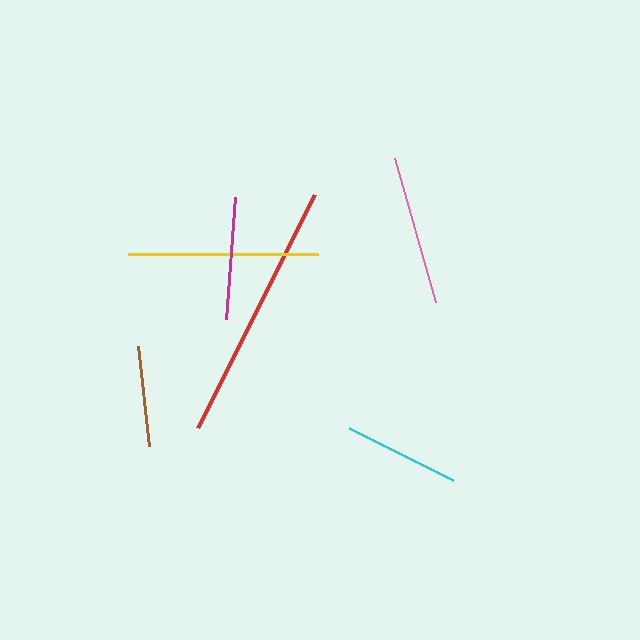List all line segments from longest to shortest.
From longest to shortest: red, yellow, pink, magenta, cyan, brown.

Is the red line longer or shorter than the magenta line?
The red line is longer than the magenta line.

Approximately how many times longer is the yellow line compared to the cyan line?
The yellow line is approximately 1.6 times the length of the cyan line.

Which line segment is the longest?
The red line is the longest at approximately 261 pixels.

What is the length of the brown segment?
The brown segment is approximately 101 pixels long.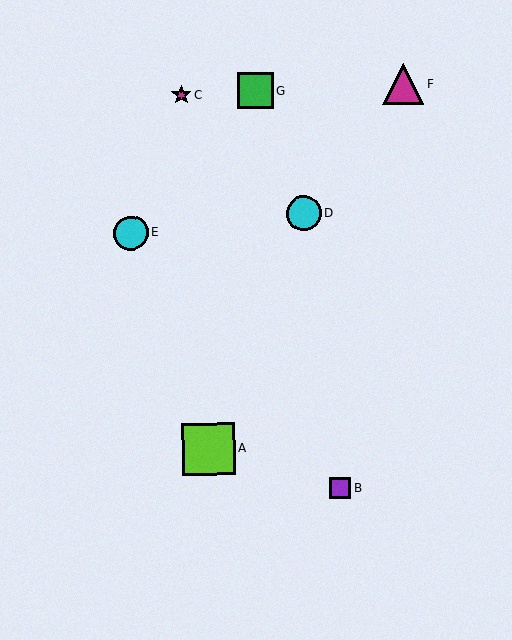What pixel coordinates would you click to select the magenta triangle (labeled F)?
Click at (403, 84) to select the magenta triangle F.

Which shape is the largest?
The lime square (labeled A) is the largest.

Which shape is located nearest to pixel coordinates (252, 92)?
The green square (labeled G) at (256, 91) is nearest to that location.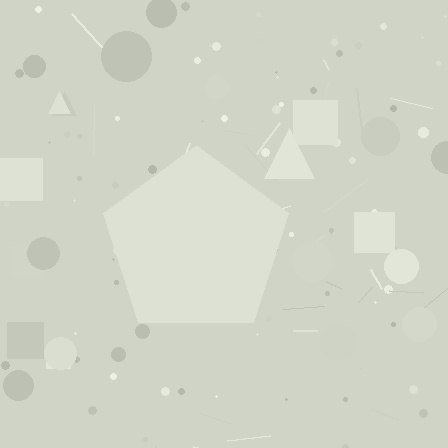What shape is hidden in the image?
A pentagon is hidden in the image.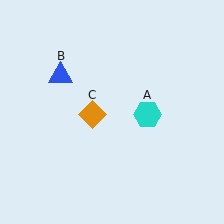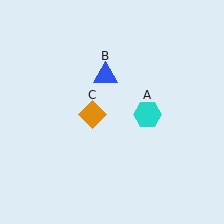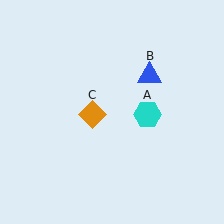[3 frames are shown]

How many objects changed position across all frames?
1 object changed position: blue triangle (object B).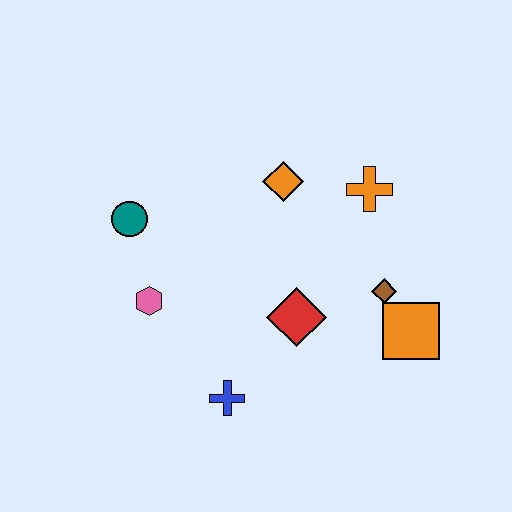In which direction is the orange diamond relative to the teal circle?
The orange diamond is to the right of the teal circle.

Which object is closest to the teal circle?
The pink hexagon is closest to the teal circle.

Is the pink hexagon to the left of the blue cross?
Yes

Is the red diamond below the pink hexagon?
Yes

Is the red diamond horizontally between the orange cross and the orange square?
No